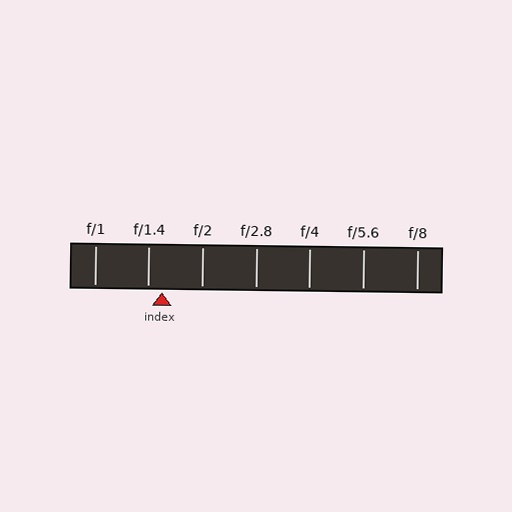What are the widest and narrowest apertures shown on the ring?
The widest aperture shown is f/1 and the narrowest is f/8.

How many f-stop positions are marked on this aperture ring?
There are 7 f-stop positions marked.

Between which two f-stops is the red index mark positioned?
The index mark is between f/1.4 and f/2.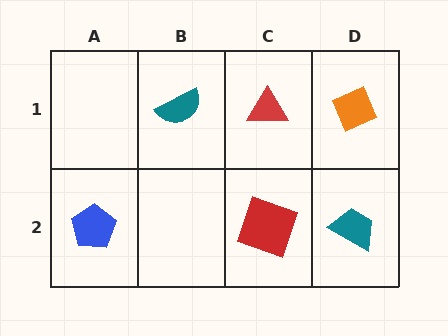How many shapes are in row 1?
3 shapes.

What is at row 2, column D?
A teal trapezoid.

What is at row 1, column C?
A red triangle.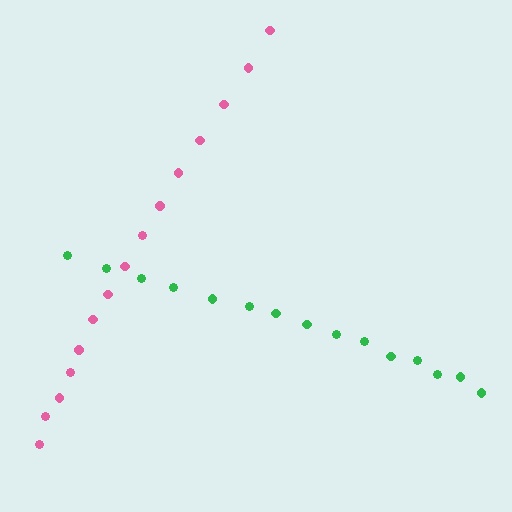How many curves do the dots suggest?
There are 2 distinct paths.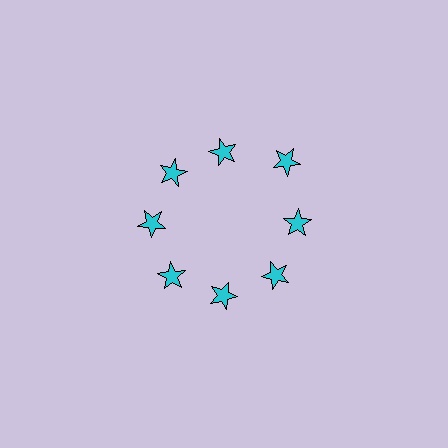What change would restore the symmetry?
The symmetry would be restored by moving it inward, back onto the ring so that all 8 stars sit at equal angles and equal distance from the center.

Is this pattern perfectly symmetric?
No. The 8 cyan stars are arranged in a ring, but one element near the 2 o'clock position is pushed outward from the center, breaking the 8-fold rotational symmetry.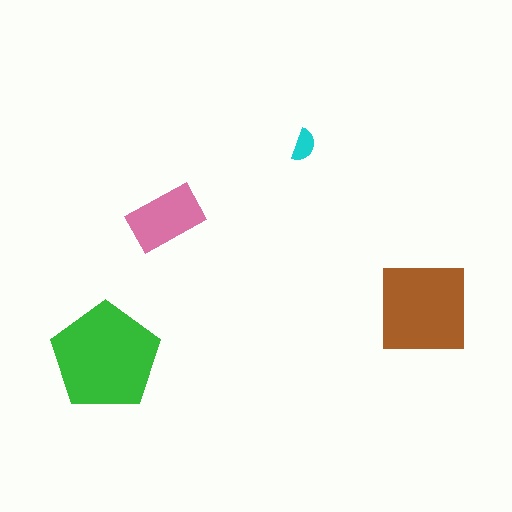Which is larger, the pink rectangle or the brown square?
The brown square.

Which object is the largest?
The green pentagon.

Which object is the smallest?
The cyan semicircle.